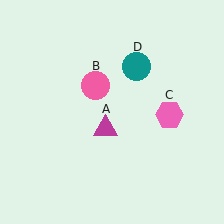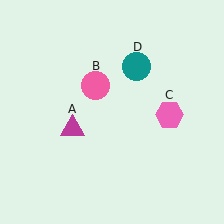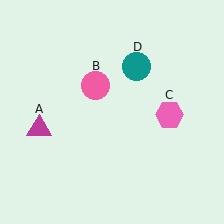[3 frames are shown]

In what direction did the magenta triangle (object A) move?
The magenta triangle (object A) moved left.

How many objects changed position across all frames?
1 object changed position: magenta triangle (object A).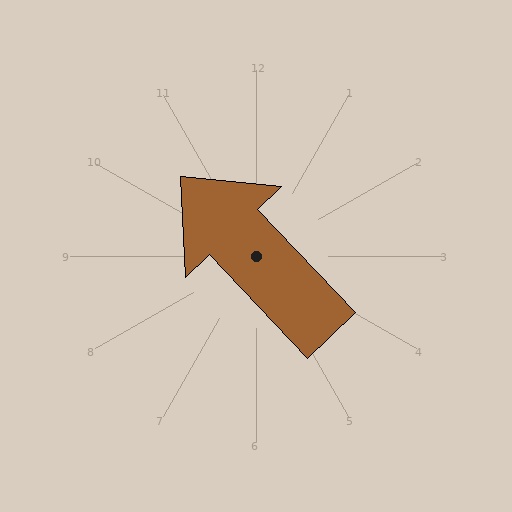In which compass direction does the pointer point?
Northwest.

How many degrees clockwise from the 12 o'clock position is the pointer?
Approximately 316 degrees.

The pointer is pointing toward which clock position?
Roughly 11 o'clock.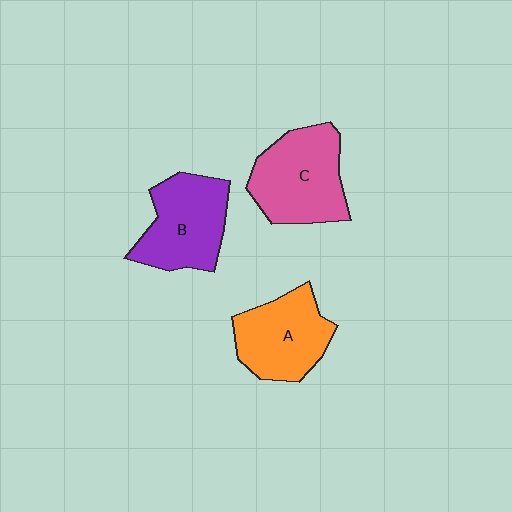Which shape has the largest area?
Shape C (pink).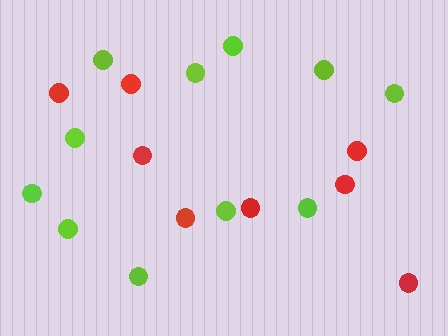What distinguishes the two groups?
There are 2 groups: one group of red circles (8) and one group of lime circles (11).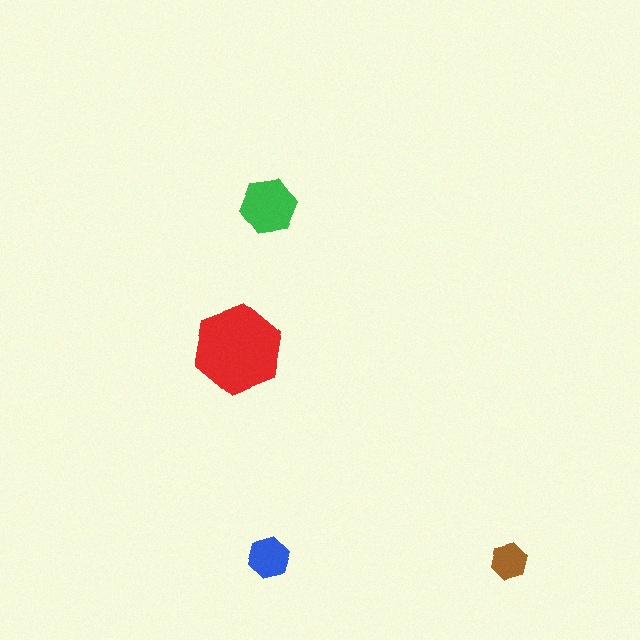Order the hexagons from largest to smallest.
the red one, the green one, the blue one, the brown one.